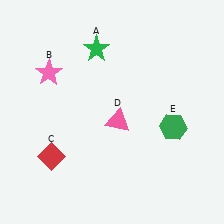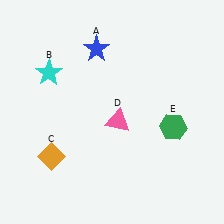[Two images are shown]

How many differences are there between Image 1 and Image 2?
There are 3 differences between the two images.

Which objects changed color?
A changed from green to blue. B changed from pink to cyan. C changed from red to orange.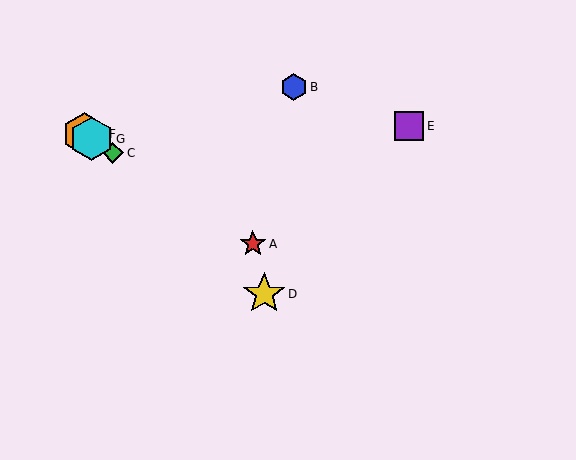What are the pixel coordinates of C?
Object C is at (113, 153).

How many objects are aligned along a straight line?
4 objects (A, C, F, G) are aligned along a straight line.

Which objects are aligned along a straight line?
Objects A, C, F, G are aligned along a straight line.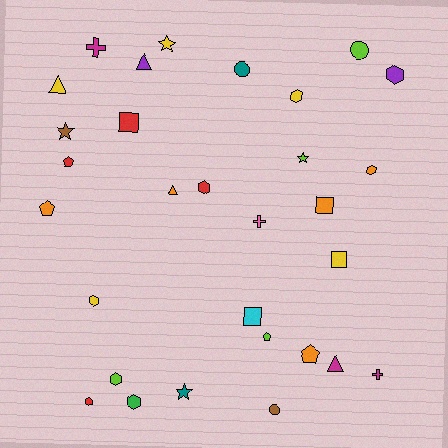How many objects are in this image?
There are 30 objects.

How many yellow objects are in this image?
There are 5 yellow objects.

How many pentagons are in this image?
There are 4 pentagons.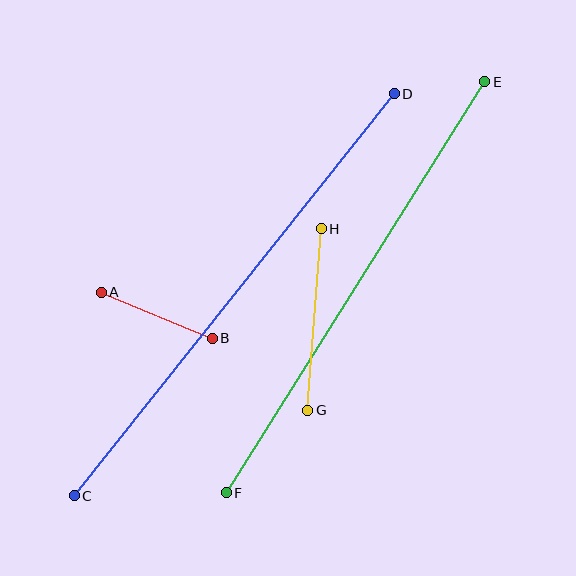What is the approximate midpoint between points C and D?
The midpoint is at approximately (234, 295) pixels.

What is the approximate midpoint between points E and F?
The midpoint is at approximately (356, 287) pixels.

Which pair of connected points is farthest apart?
Points C and D are farthest apart.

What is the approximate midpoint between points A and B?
The midpoint is at approximately (157, 315) pixels.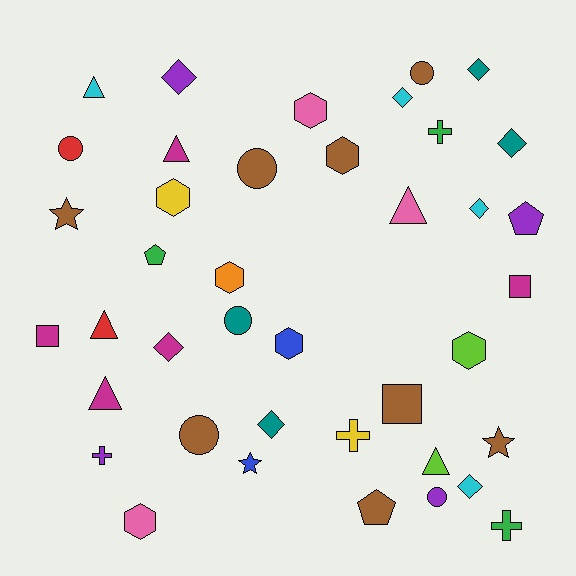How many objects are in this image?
There are 40 objects.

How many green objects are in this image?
There are 3 green objects.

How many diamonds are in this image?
There are 8 diamonds.